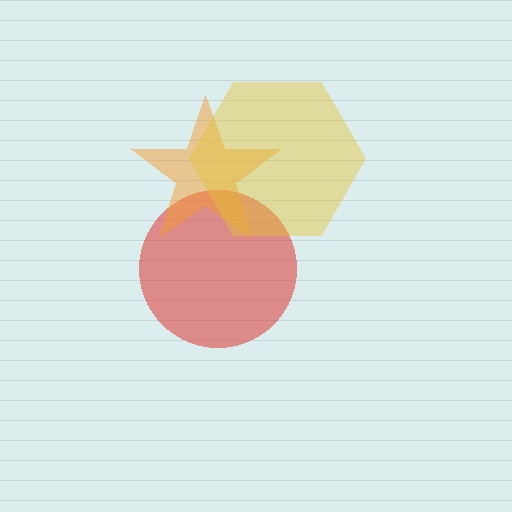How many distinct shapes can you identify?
There are 3 distinct shapes: a red circle, an orange star, a yellow hexagon.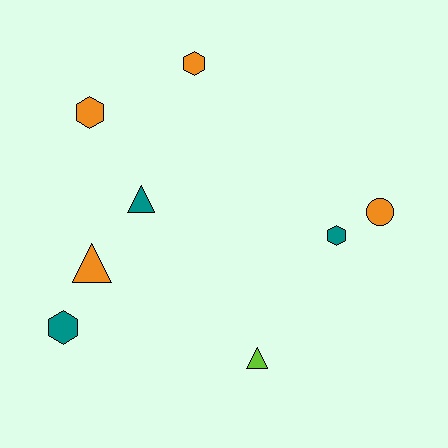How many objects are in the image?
There are 8 objects.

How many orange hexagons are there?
There are 2 orange hexagons.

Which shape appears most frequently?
Hexagon, with 4 objects.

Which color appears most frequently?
Orange, with 4 objects.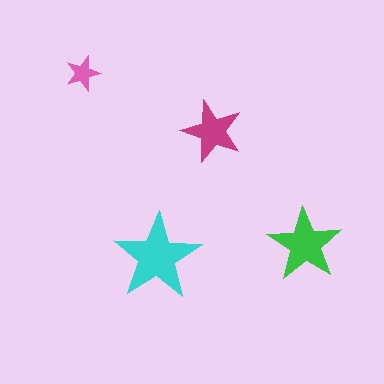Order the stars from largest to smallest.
the cyan one, the green one, the magenta one, the pink one.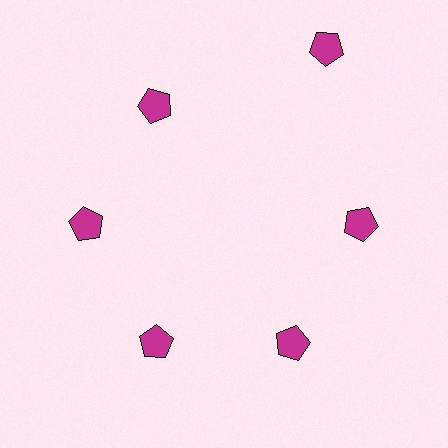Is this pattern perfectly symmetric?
No. The 6 magenta pentagons are arranged in a ring, but one element near the 1 o'clock position is pushed outward from the center, breaking the 6-fold rotational symmetry.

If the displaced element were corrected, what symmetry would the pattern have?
It would have 6-fold rotational symmetry — the pattern would map onto itself every 60 degrees.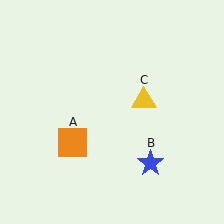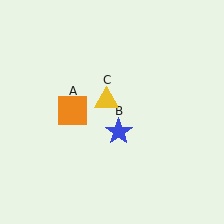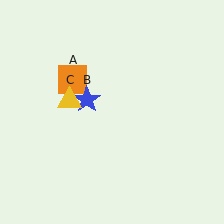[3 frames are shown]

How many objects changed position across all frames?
3 objects changed position: orange square (object A), blue star (object B), yellow triangle (object C).